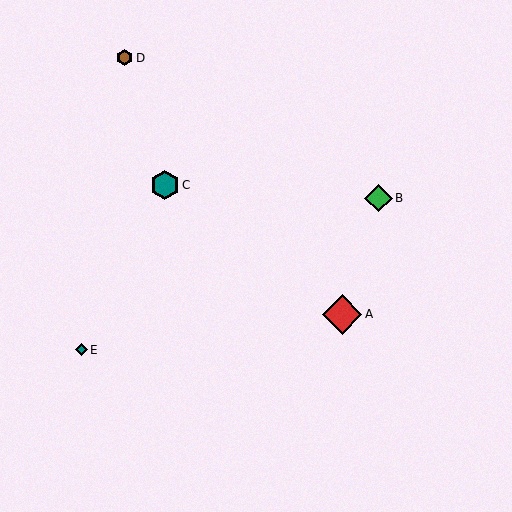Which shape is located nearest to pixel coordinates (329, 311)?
The red diamond (labeled A) at (342, 314) is nearest to that location.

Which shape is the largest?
The red diamond (labeled A) is the largest.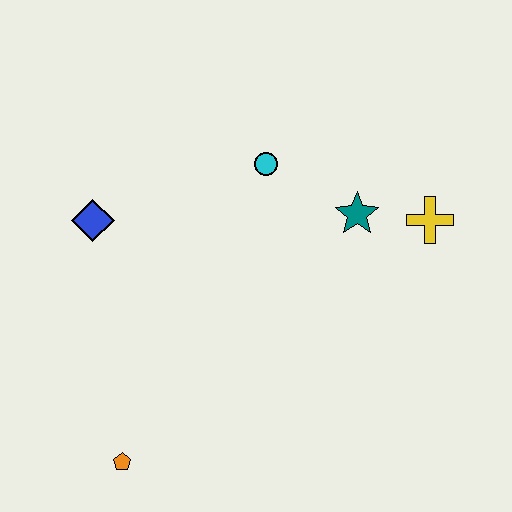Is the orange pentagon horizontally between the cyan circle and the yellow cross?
No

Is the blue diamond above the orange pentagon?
Yes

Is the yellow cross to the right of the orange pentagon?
Yes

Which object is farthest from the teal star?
The orange pentagon is farthest from the teal star.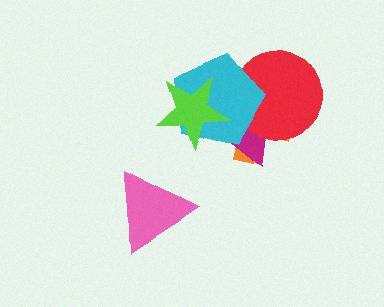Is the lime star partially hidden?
No, no other shape covers it.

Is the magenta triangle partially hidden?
Yes, it is partially covered by another shape.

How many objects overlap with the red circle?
3 objects overlap with the red circle.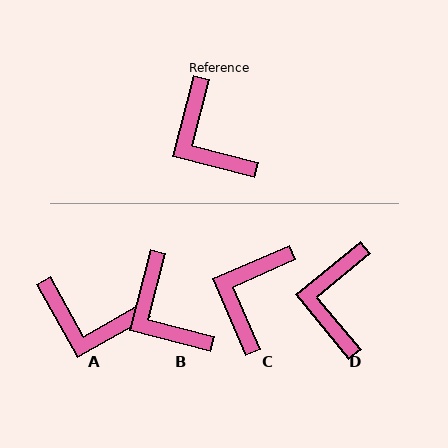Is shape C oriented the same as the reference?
No, it is off by about 52 degrees.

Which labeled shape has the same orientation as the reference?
B.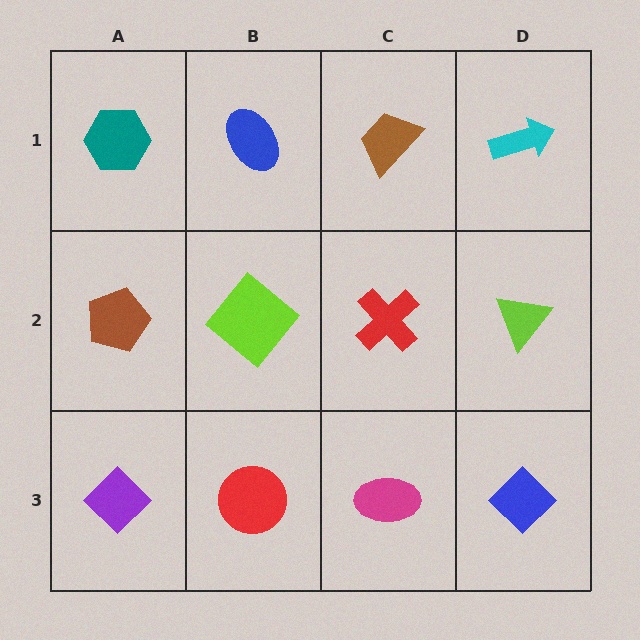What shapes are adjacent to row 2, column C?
A brown trapezoid (row 1, column C), a magenta ellipse (row 3, column C), a lime diamond (row 2, column B), a lime triangle (row 2, column D).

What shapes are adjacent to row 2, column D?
A cyan arrow (row 1, column D), a blue diamond (row 3, column D), a red cross (row 2, column C).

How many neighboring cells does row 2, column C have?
4.